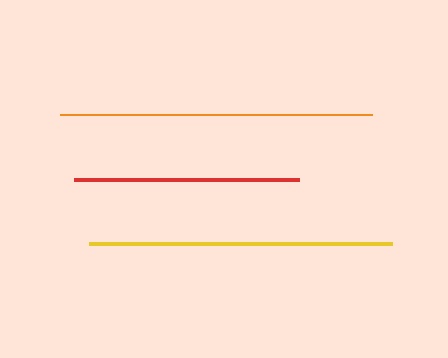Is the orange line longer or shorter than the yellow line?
The orange line is longer than the yellow line.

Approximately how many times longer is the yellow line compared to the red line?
The yellow line is approximately 1.4 times the length of the red line.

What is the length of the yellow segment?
The yellow segment is approximately 303 pixels long.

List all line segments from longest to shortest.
From longest to shortest: orange, yellow, red.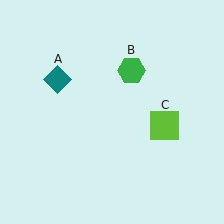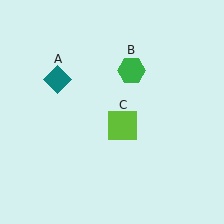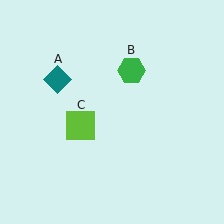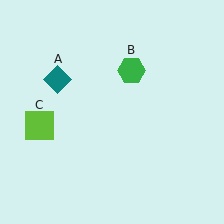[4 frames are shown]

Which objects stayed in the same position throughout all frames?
Teal diamond (object A) and green hexagon (object B) remained stationary.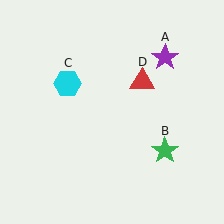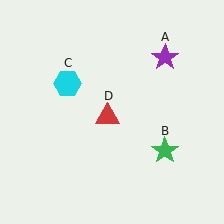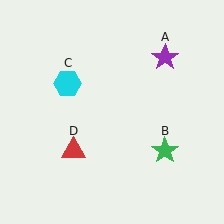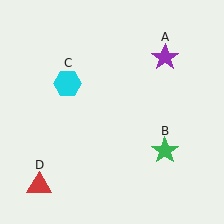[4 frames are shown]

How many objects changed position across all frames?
1 object changed position: red triangle (object D).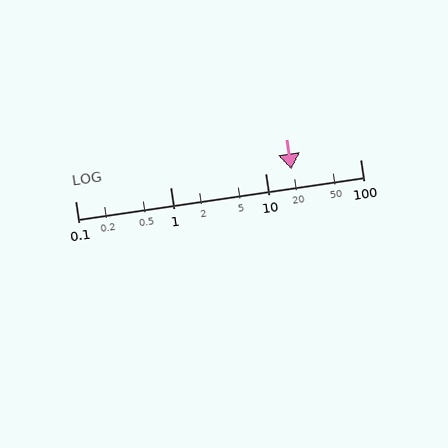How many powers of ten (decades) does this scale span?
The scale spans 3 decades, from 0.1 to 100.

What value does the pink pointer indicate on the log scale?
The pointer indicates approximately 19.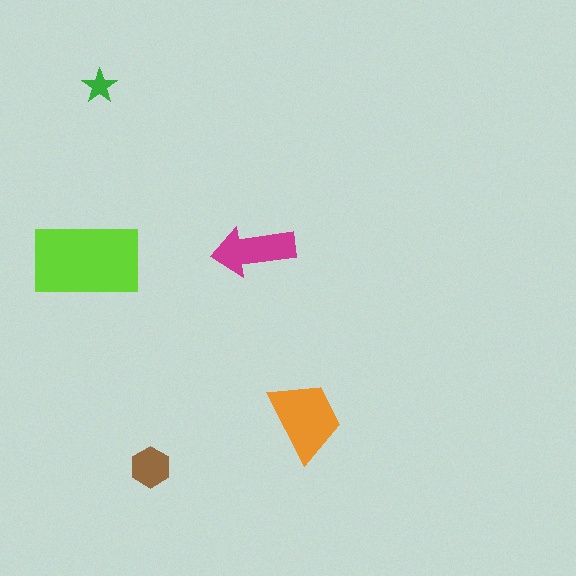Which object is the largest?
The lime rectangle.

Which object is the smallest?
The green star.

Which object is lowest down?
The brown hexagon is bottommost.